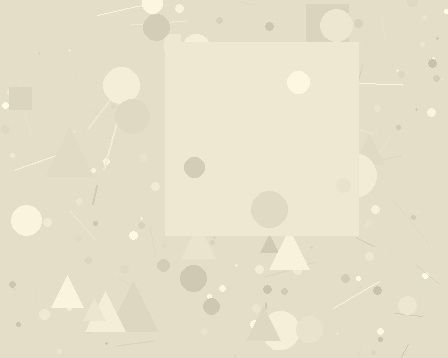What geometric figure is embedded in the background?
A square is embedded in the background.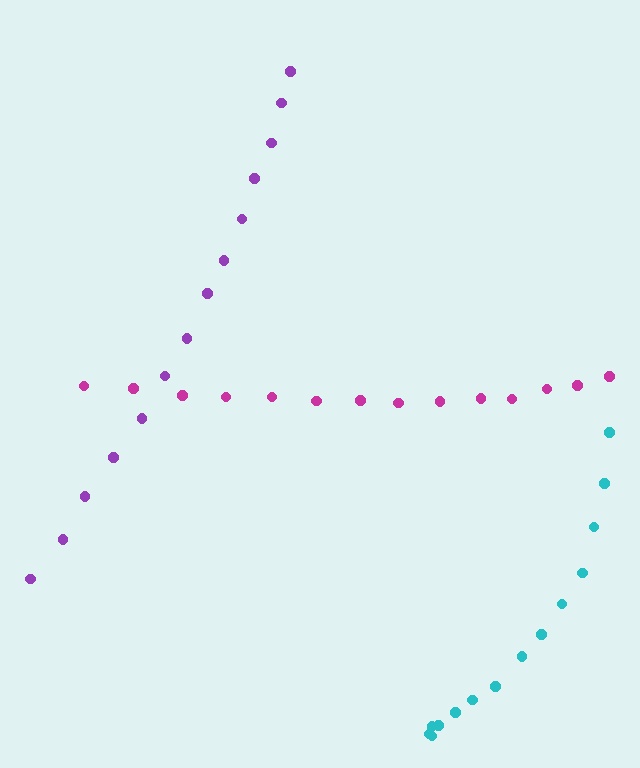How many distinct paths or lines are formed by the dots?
There are 3 distinct paths.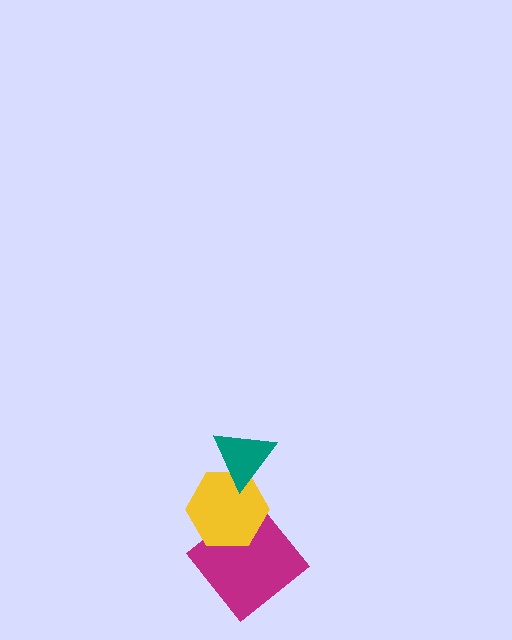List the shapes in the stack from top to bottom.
From top to bottom: the teal triangle, the yellow hexagon, the magenta diamond.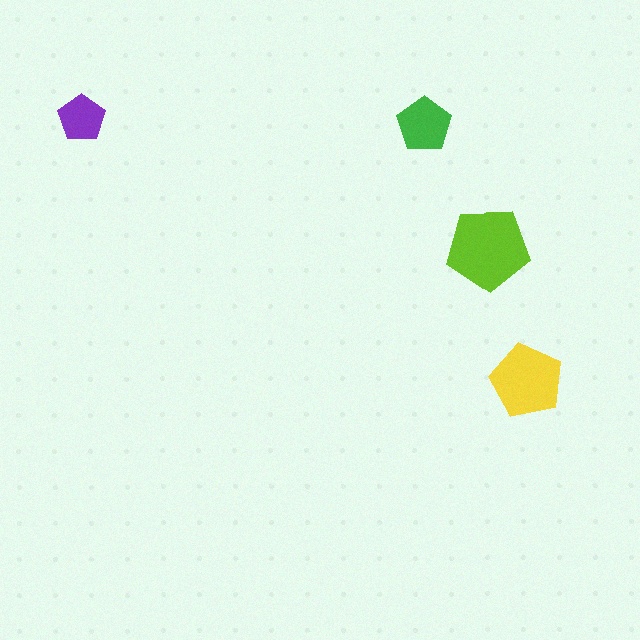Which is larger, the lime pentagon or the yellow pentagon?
The lime one.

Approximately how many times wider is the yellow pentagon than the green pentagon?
About 1.5 times wider.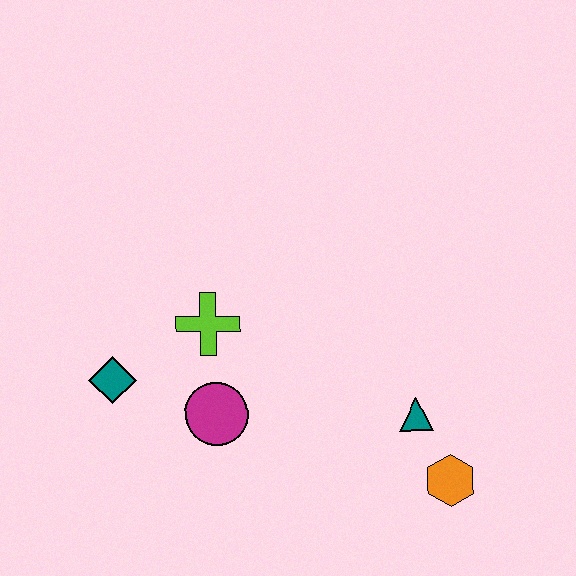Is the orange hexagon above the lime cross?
No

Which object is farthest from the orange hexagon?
The teal diamond is farthest from the orange hexagon.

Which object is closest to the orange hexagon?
The teal triangle is closest to the orange hexagon.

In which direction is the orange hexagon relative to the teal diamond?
The orange hexagon is to the right of the teal diamond.